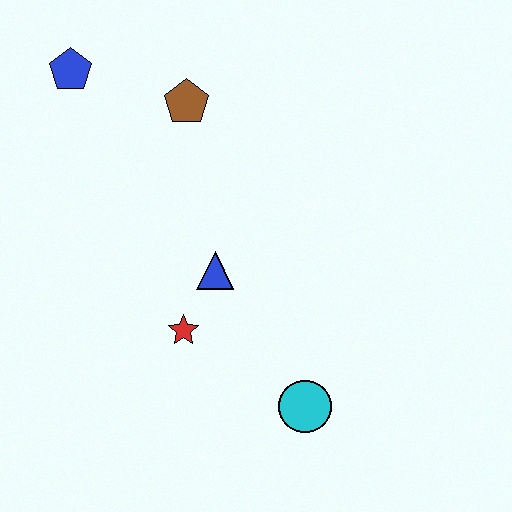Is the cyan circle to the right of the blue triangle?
Yes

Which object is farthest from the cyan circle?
The blue pentagon is farthest from the cyan circle.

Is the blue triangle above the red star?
Yes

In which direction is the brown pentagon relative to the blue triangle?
The brown pentagon is above the blue triangle.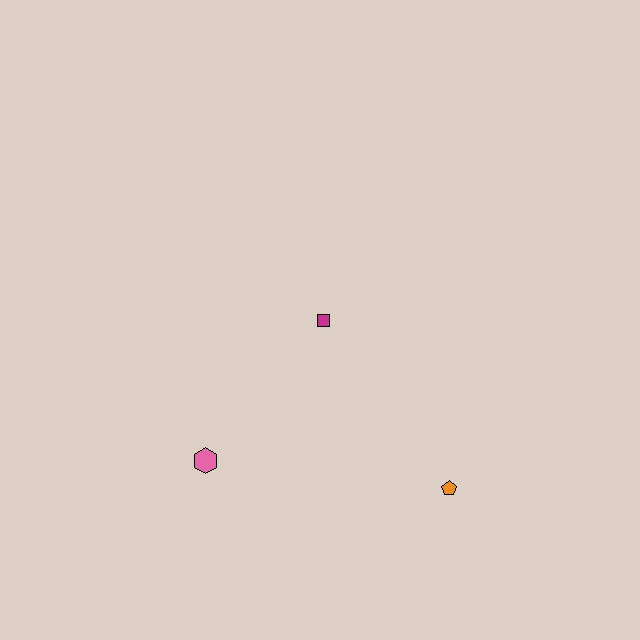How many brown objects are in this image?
There are no brown objects.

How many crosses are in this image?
There are no crosses.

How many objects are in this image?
There are 3 objects.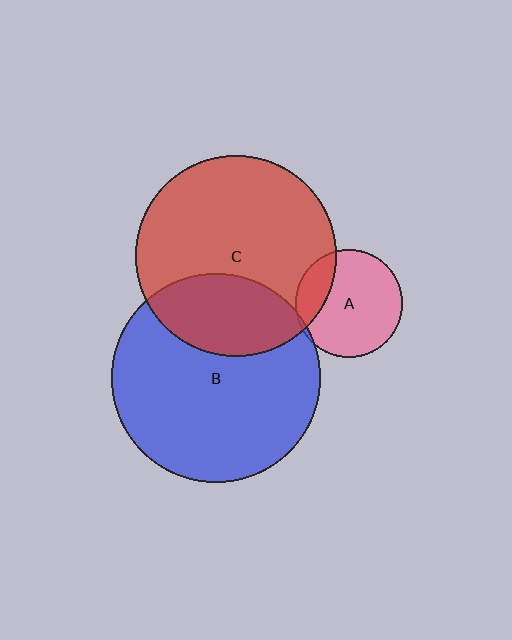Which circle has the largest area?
Circle B (blue).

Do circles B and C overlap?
Yes.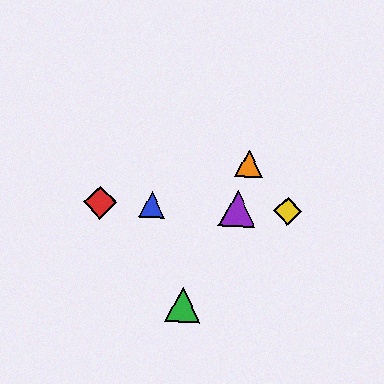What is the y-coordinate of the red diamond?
The red diamond is at y≈202.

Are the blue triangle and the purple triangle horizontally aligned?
Yes, both are at y≈205.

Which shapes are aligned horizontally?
The red diamond, the blue triangle, the yellow diamond, the purple triangle are aligned horizontally.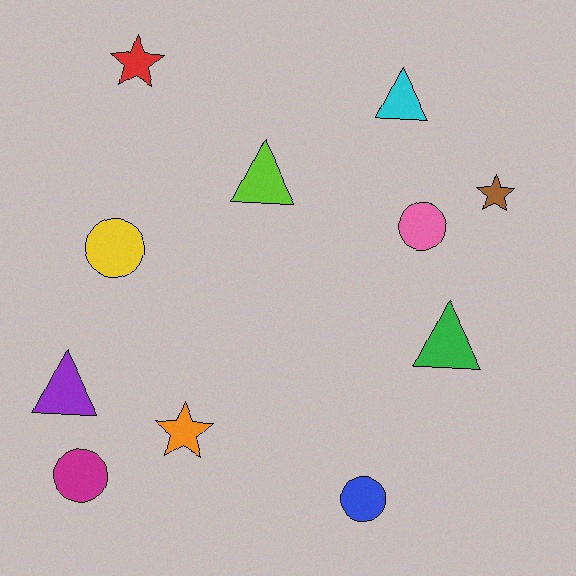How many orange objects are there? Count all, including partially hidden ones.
There is 1 orange object.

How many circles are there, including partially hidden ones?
There are 4 circles.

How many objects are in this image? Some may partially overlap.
There are 11 objects.